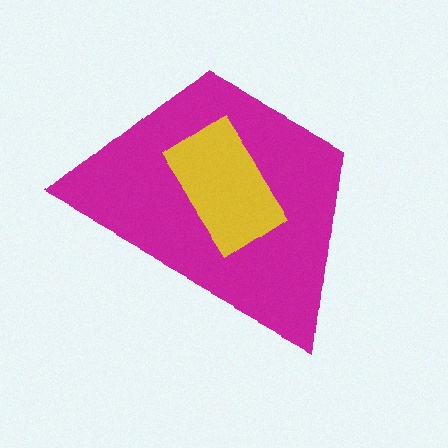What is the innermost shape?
The yellow rectangle.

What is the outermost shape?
The magenta trapezoid.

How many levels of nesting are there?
2.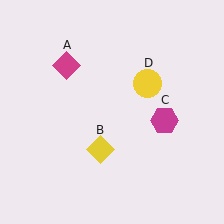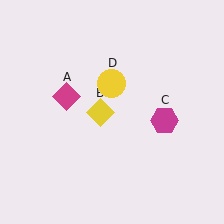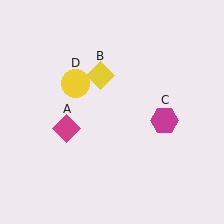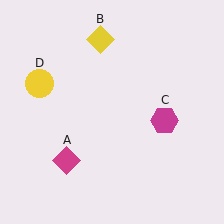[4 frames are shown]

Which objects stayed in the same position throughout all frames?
Magenta hexagon (object C) remained stationary.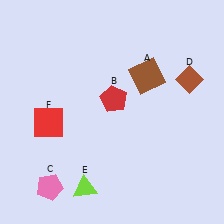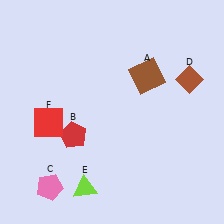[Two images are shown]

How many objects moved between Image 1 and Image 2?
1 object moved between the two images.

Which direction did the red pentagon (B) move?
The red pentagon (B) moved left.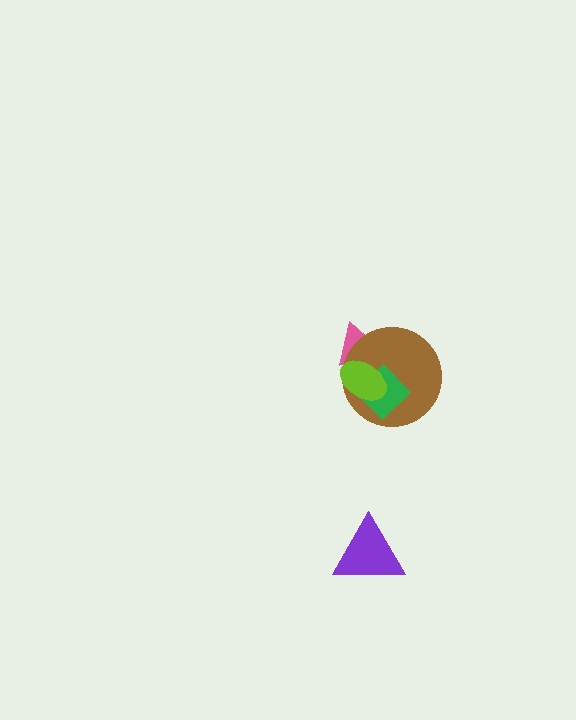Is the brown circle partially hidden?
Yes, it is partially covered by another shape.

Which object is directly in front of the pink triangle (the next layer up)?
The brown circle is directly in front of the pink triangle.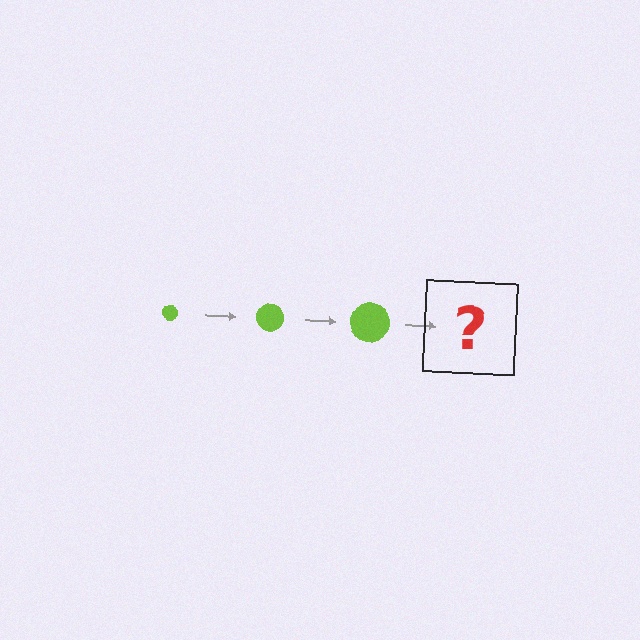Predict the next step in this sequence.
The next step is a lime circle, larger than the previous one.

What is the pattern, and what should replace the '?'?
The pattern is that the circle gets progressively larger each step. The '?' should be a lime circle, larger than the previous one.